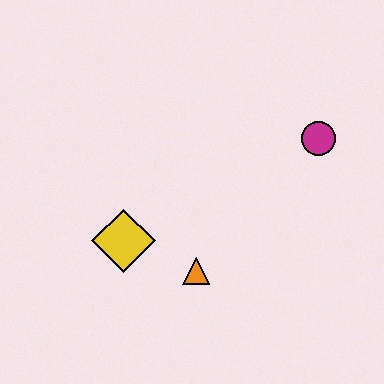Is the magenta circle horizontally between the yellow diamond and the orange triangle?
No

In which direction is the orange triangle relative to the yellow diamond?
The orange triangle is to the right of the yellow diamond.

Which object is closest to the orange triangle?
The yellow diamond is closest to the orange triangle.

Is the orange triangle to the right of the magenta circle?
No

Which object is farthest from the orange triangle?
The magenta circle is farthest from the orange triangle.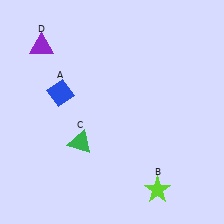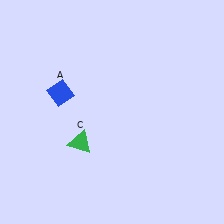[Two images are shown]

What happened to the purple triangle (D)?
The purple triangle (D) was removed in Image 2. It was in the top-left area of Image 1.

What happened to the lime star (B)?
The lime star (B) was removed in Image 2. It was in the bottom-right area of Image 1.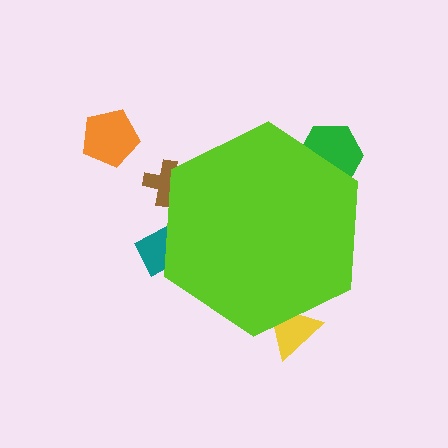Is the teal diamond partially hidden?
Yes, the teal diamond is partially hidden behind the lime hexagon.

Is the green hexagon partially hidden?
Yes, the green hexagon is partially hidden behind the lime hexagon.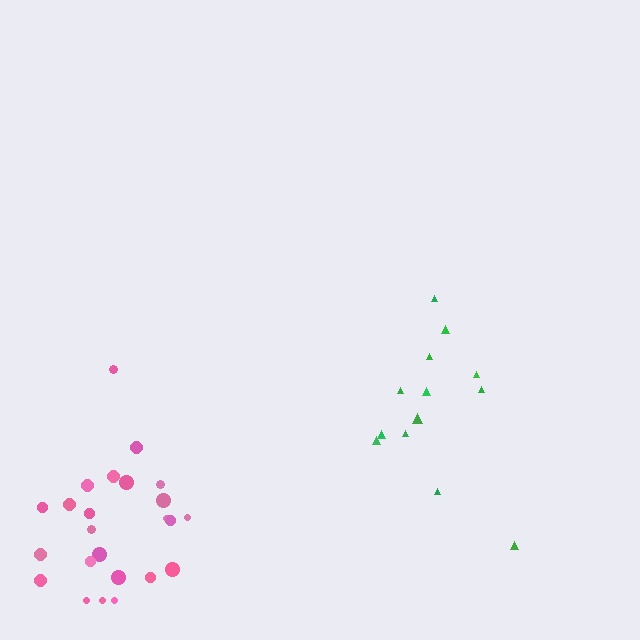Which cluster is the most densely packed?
Pink.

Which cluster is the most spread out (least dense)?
Green.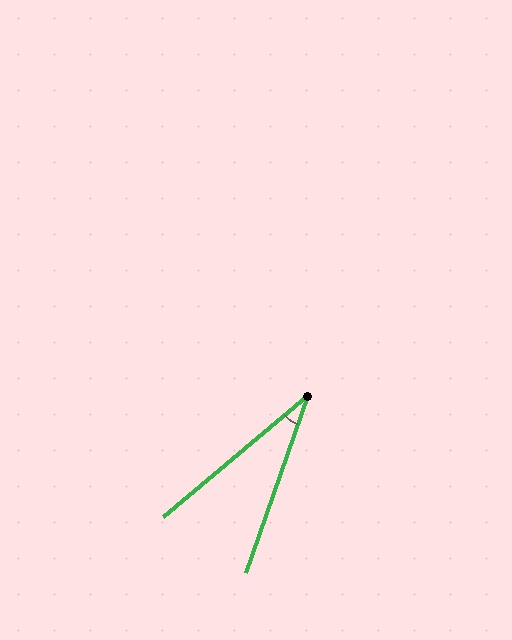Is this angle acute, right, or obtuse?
It is acute.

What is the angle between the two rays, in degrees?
Approximately 30 degrees.